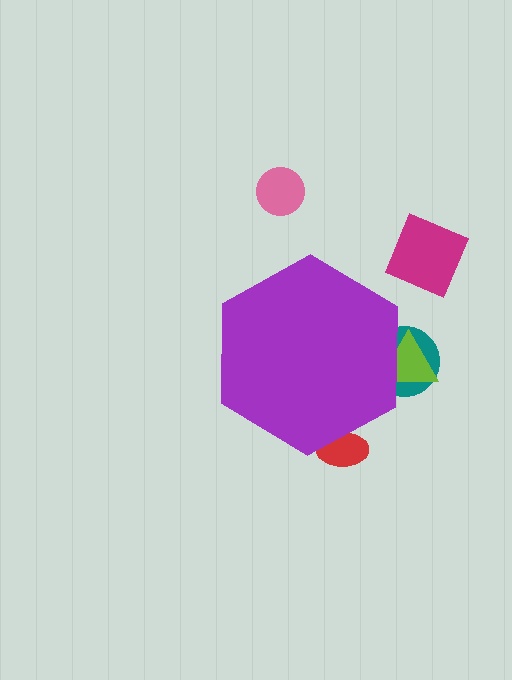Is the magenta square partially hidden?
No, the magenta square is fully visible.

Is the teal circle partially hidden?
Yes, the teal circle is partially hidden behind the purple hexagon.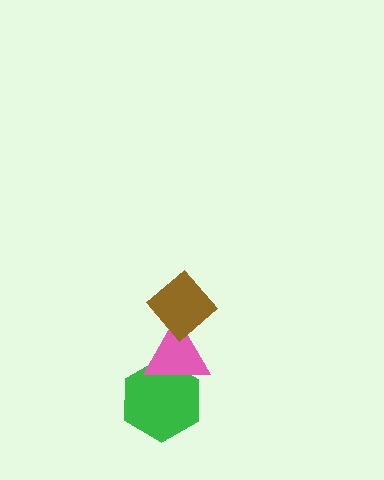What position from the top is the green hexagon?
The green hexagon is 3rd from the top.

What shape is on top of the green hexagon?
The pink triangle is on top of the green hexagon.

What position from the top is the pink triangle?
The pink triangle is 2nd from the top.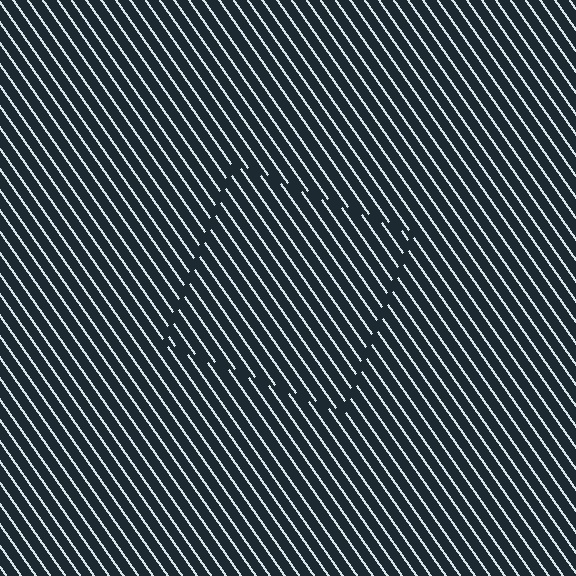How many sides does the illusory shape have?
4 sides — the line-ends trace a square.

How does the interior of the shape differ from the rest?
The interior of the shape contains the same grating, shifted by half a period — the contour is defined by the phase discontinuity where line-ends from the inner and outer gratings abut.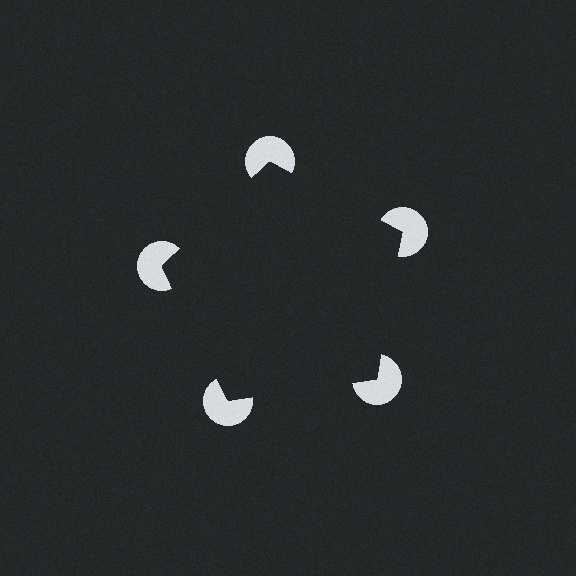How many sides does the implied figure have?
5 sides.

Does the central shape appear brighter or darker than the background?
It typically appears slightly darker than the background, even though no actual brightness change is drawn.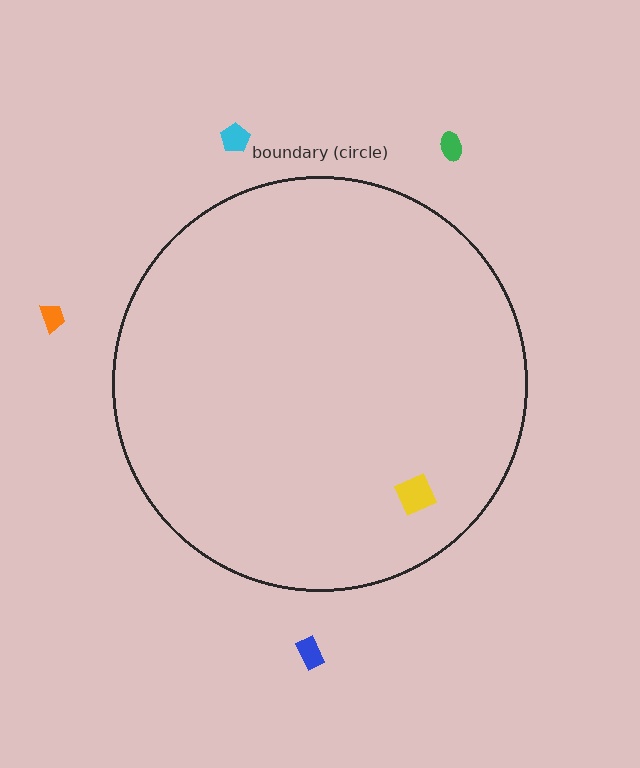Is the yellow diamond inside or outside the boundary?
Inside.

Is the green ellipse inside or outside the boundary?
Outside.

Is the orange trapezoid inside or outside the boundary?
Outside.